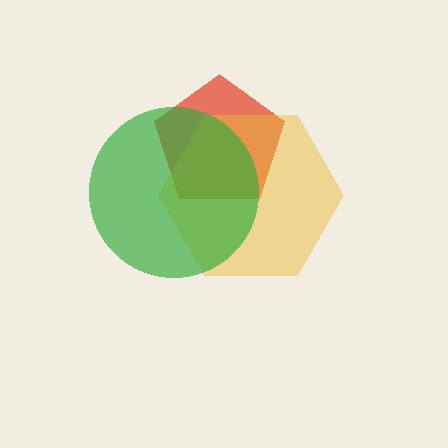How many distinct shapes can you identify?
There are 3 distinct shapes: a red pentagon, a yellow hexagon, a green circle.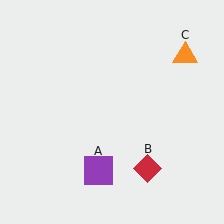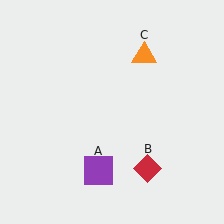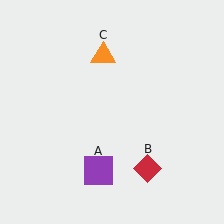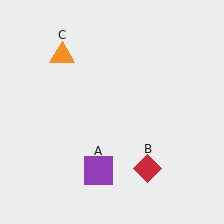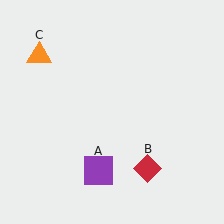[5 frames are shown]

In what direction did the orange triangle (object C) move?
The orange triangle (object C) moved left.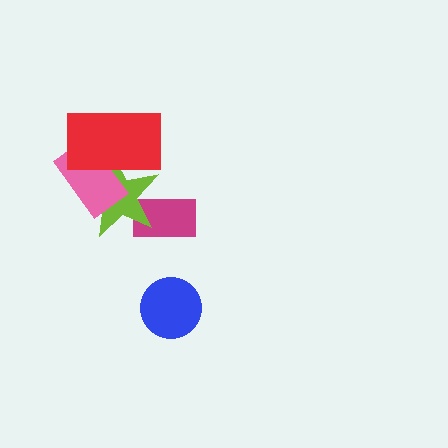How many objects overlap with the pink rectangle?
2 objects overlap with the pink rectangle.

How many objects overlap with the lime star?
3 objects overlap with the lime star.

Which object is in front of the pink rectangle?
The red rectangle is in front of the pink rectangle.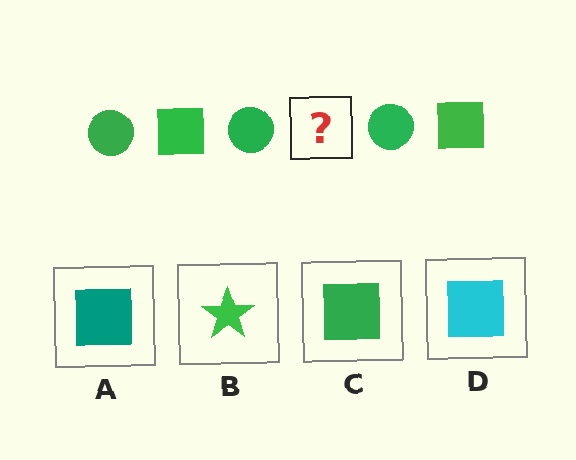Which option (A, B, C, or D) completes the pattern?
C.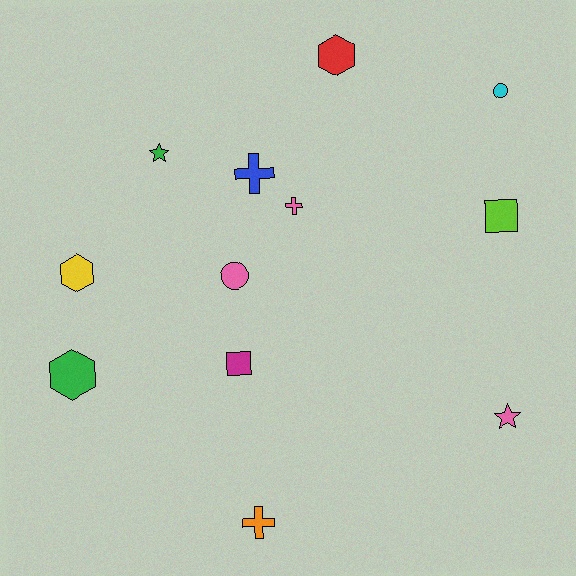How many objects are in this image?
There are 12 objects.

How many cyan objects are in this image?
There is 1 cyan object.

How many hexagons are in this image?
There are 3 hexagons.